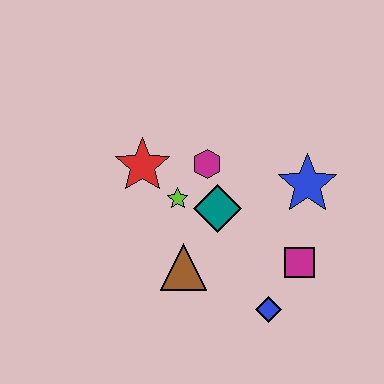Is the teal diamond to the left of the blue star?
Yes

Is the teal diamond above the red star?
No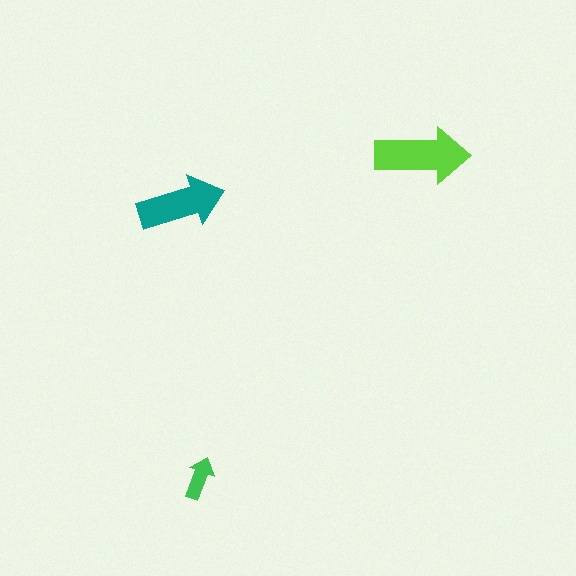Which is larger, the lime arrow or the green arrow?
The lime one.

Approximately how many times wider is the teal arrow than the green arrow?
About 2 times wider.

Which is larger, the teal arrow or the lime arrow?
The lime one.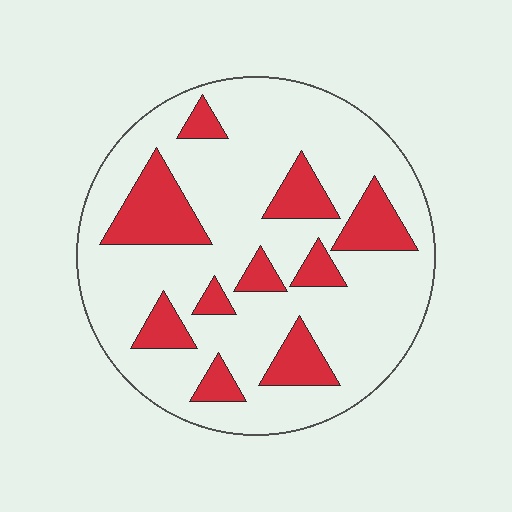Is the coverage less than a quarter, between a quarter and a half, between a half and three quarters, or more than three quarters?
Less than a quarter.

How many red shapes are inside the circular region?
10.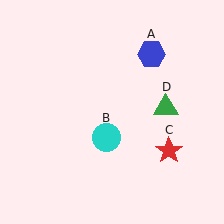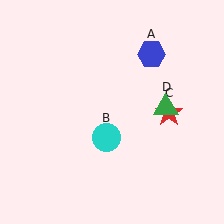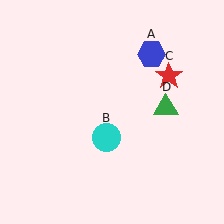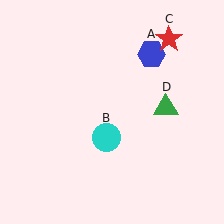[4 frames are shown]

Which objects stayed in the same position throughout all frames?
Blue hexagon (object A) and cyan circle (object B) and green triangle (object D) remained stationary.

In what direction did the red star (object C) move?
The red star (object C) moved up.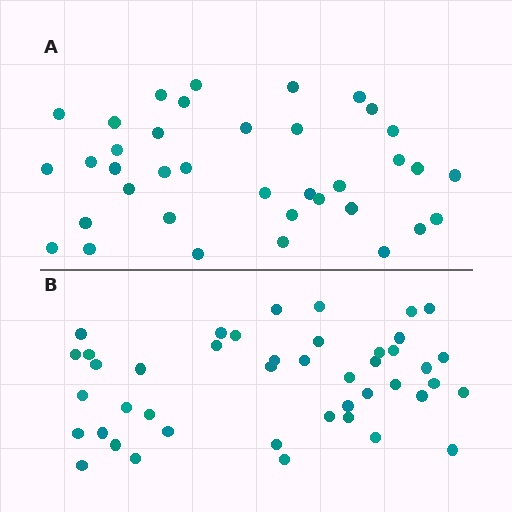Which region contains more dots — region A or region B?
Region B (the bottom region) has more dots.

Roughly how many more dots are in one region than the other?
Region B has roughly 8 or so more dots than region A.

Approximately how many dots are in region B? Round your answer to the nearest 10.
About 40 dots. (The exact count is 44, which rounds to 40.)